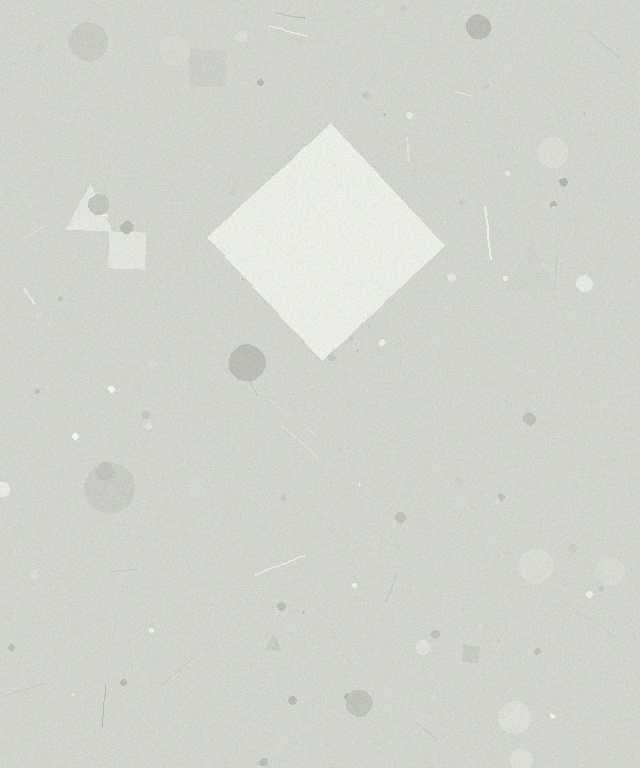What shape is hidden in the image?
A diamond is hidden in the image.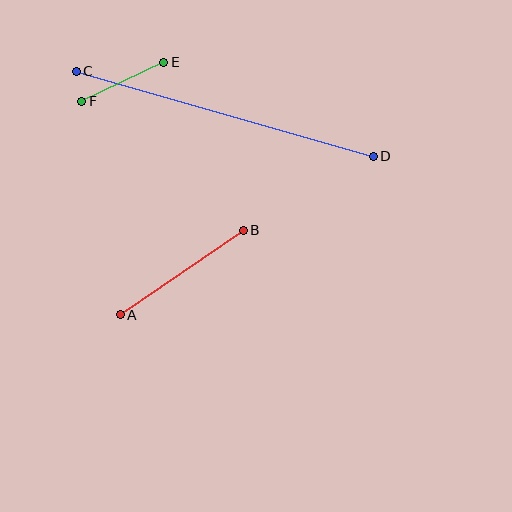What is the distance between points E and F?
The distance is approximately 91 pixels.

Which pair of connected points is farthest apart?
Points C and D are farthest apart.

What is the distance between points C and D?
The distance is approximately 309 pixels.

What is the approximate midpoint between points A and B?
The midpoint is at approximately (182, 273) pixels.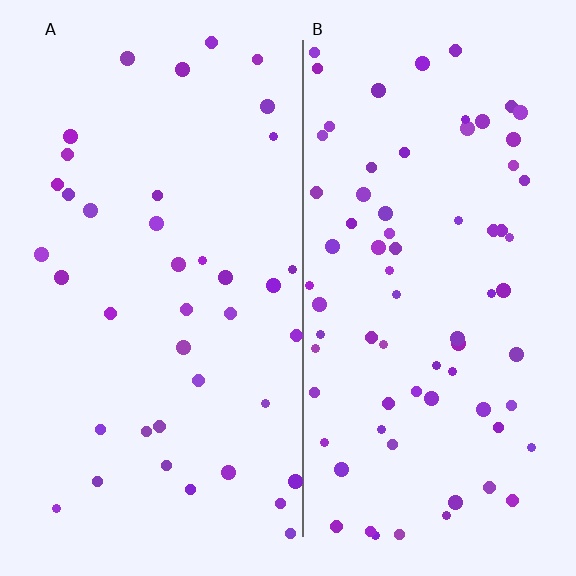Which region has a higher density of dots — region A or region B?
B (the right).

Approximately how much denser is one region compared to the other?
Approximately 1.9× — region B over region A.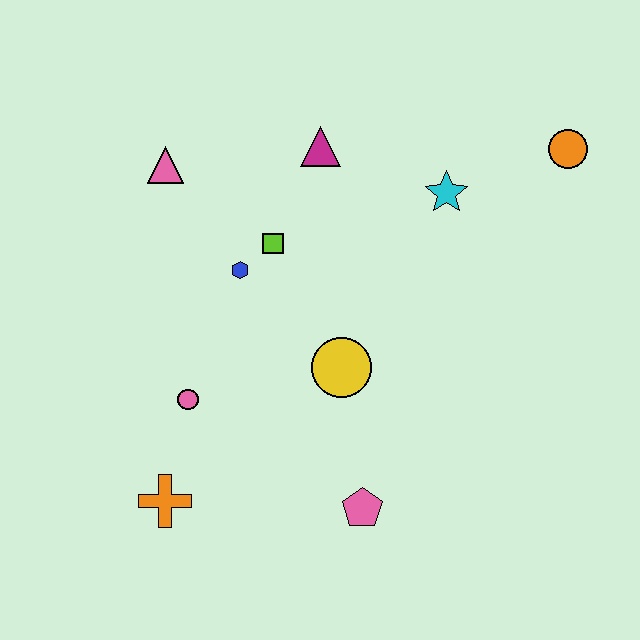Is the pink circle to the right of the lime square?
No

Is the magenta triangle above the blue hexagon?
Yes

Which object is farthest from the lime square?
The orange circle is farthest from the lime square.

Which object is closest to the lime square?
The blue hexagon is closest to the lime square.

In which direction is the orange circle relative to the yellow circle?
The orange circle is to the right of the yellow circle.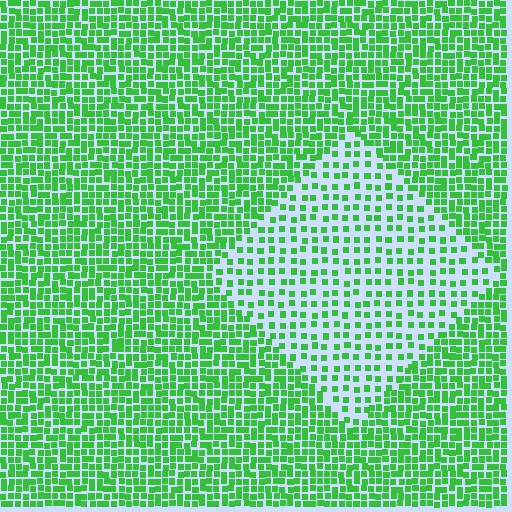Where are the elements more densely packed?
The elements are more densely packed outside the diamond boundary.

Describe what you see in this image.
The image contains small green elements arranged at two different densities. A diamond-shaped region is visible where the elements are less densely packed than the surrounding area.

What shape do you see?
I see a diamond.